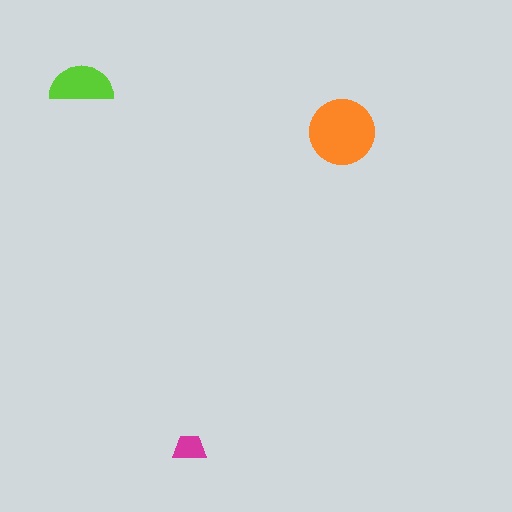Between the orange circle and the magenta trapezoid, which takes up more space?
The orange circle.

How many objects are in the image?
There are 3 objects in the image.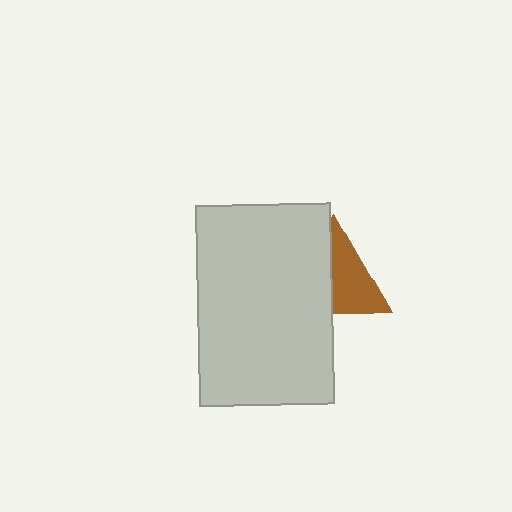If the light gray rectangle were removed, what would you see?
You would see the complete brown triangle.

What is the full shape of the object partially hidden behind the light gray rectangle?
The partially hidden object is a brown triangle.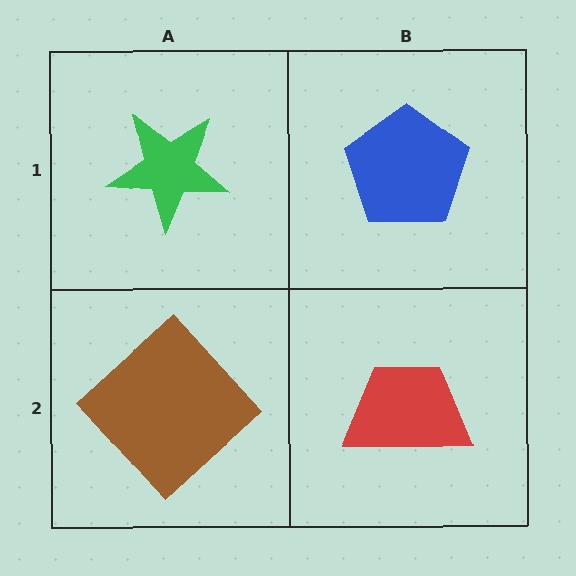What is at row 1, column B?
A blue pentagon.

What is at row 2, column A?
A brown diamond.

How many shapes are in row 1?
2 shapes.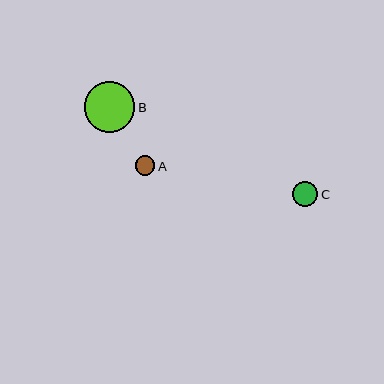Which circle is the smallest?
Circle A is the smallest with a size of approximately 20 pixels.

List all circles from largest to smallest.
From largest to smallest: B, C, A.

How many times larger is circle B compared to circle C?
Circle B is approximately 2.0 times the size of circle C.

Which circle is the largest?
Circle B is the largest with a size of approximately 51 pixels.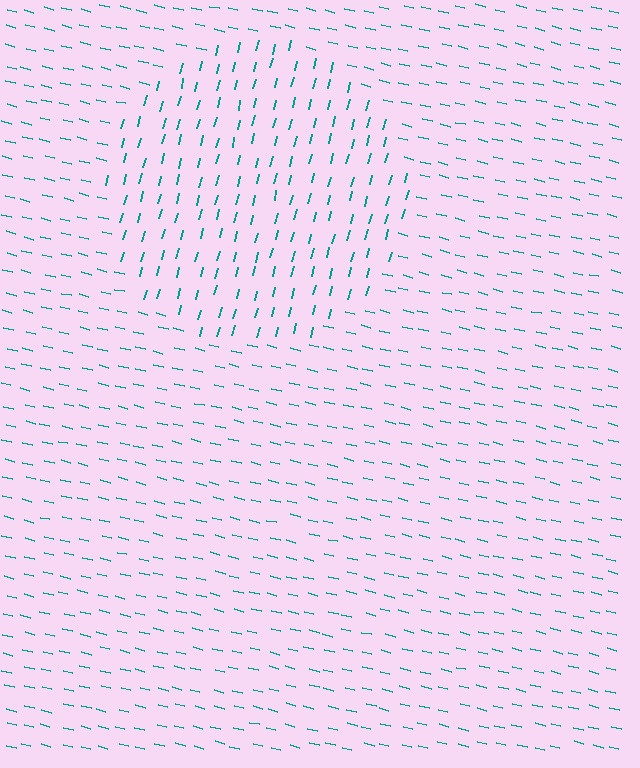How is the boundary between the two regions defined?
The boundary is defined purely by a change in line orientation (approximately 89 degrees difference). All lines are the same color and thickness.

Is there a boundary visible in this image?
Yes, there is a texture boundary formed by a change in line orientation.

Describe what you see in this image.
The image is filled with small teal line segments. A circle region in the image has lines oriented differently from the surrounding lines, creating a visible texture boundary.